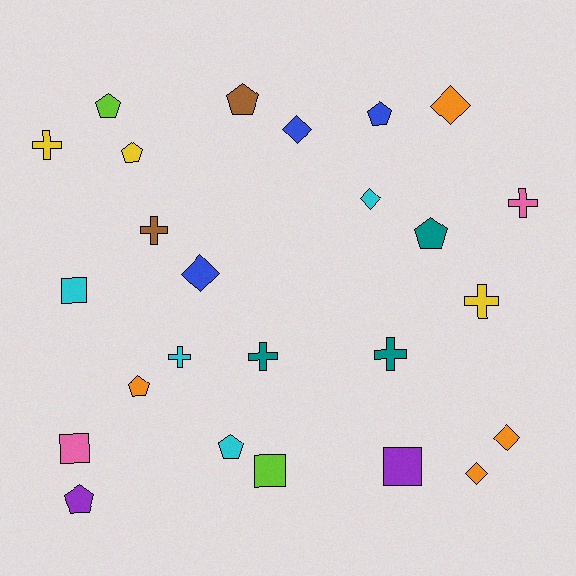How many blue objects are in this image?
There are 3 blue objects.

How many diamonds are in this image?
There are 6 diamonds.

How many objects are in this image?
There are 25 objects.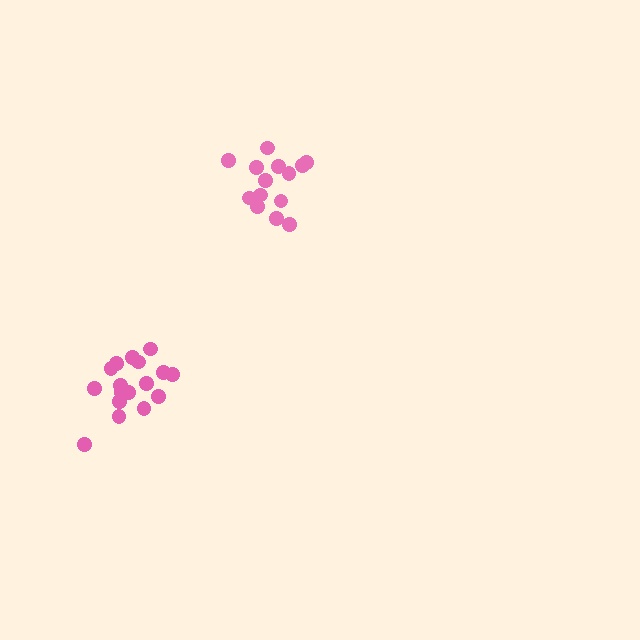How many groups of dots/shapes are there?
There are 2 groups.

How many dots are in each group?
Group 1: 17 dots, Group 2: 14 dots (31 total).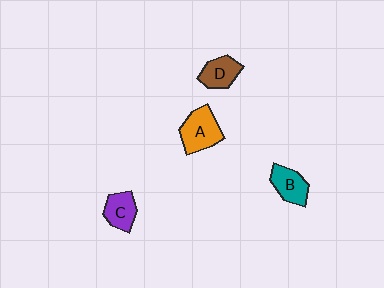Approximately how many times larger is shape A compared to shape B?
Approximately 1.3 times.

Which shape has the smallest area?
Shape C (purple).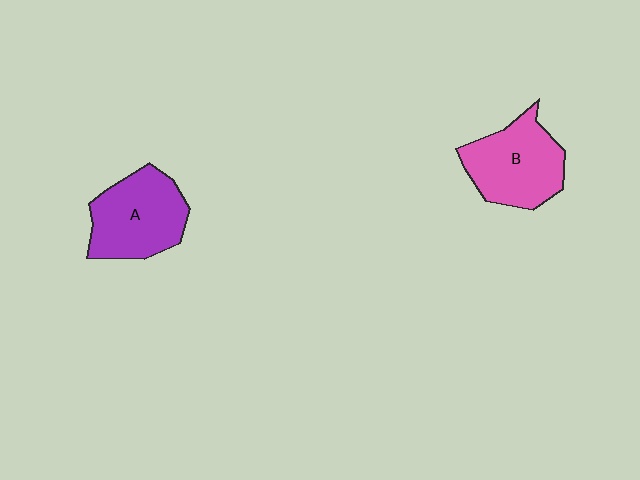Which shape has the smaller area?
Shape B (pink).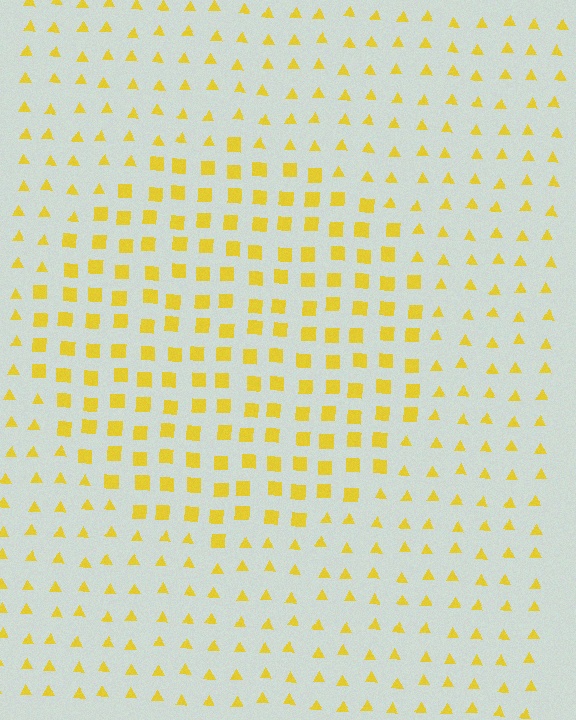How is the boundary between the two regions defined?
The boundary is defined by a change in element shape: squares inside vs. triangles outside. All elements share the same color and spacing.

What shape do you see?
I see a circle.